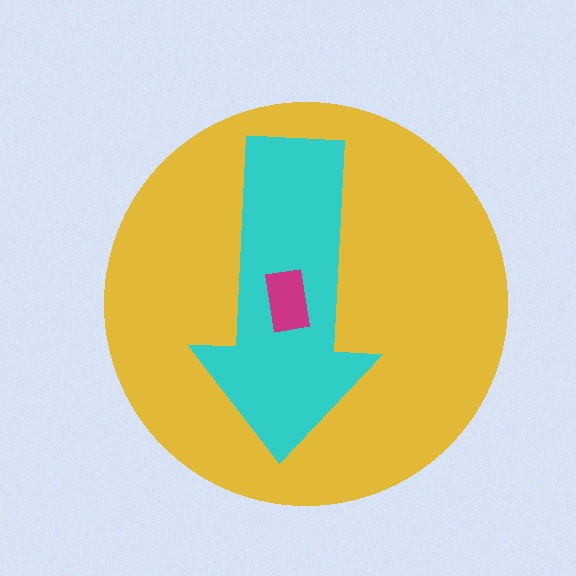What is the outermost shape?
The yellow circle.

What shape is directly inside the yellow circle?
The cyan arrow.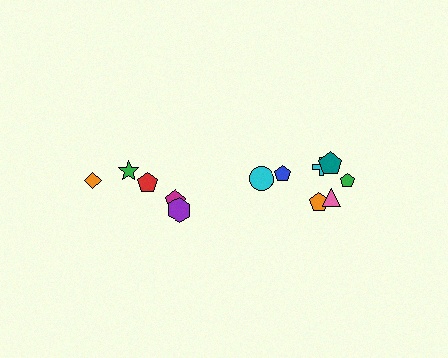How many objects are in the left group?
There are 5 objects.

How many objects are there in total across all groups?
There are 12 objects.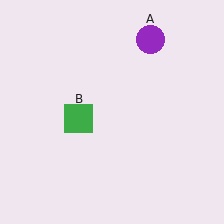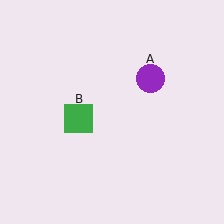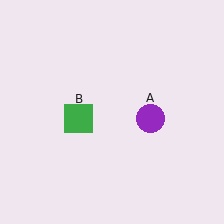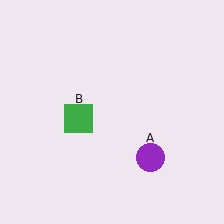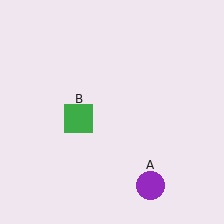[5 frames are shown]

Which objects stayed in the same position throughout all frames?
Green square (object B) remained stationary.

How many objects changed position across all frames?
1 object changed position: purple circle (object A).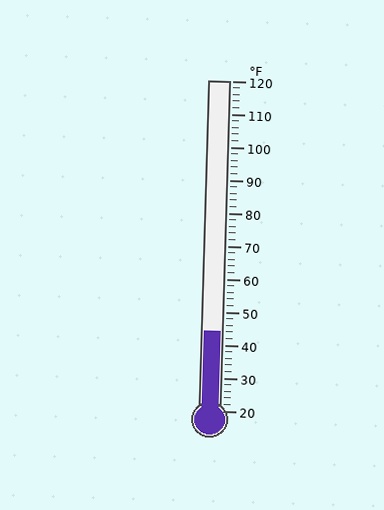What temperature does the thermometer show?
The thermometer shows approximately 44°F.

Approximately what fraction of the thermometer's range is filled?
The thermometer is filled to approximately 25% of its range.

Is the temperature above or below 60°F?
The temperature is below 60°F.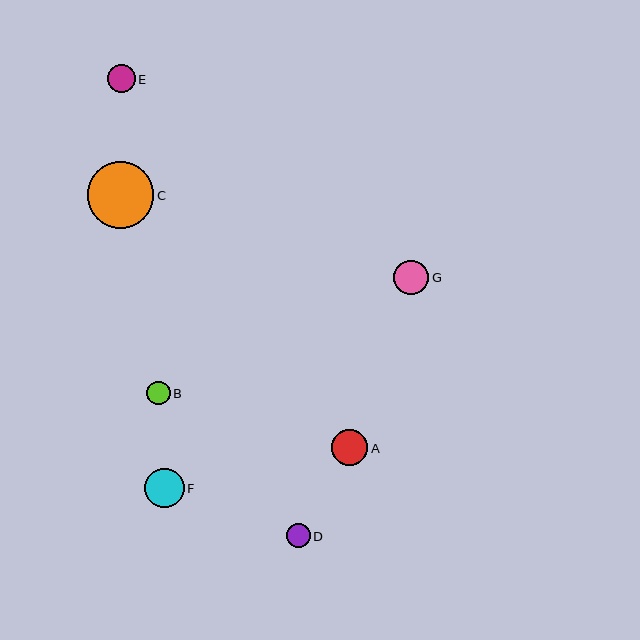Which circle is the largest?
Circle C is the largest with a size of approximately 67 pixels.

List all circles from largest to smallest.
From largest to smallest: C, F, A, G, E, D, B.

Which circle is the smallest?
Circle B is the smallest with a size of approximately 23 pixels.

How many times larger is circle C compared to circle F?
Circle C is approximately 1.7 times the size of circle F.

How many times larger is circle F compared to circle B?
Circle F is approximately 1.7 times the size of circle B.